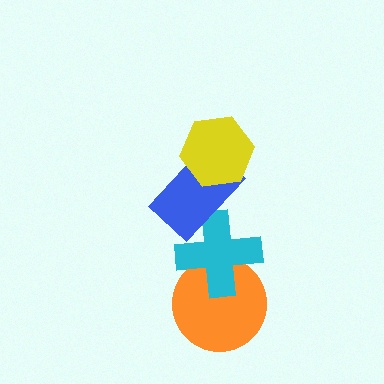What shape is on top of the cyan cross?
The blue rectangle is on top of the cyan cross.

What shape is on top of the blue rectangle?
The yellow hexagon is on top of the blue rectangle.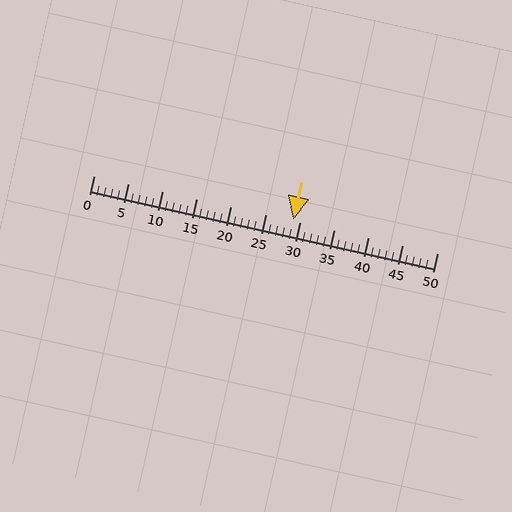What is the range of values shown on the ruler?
The ruler shows values from 0 to 50.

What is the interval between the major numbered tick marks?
The major tick marks are spaced 5 units apart.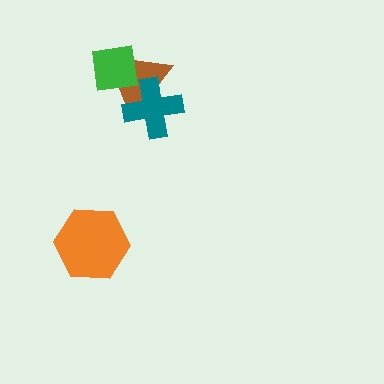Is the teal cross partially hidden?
No, no other shape covers it.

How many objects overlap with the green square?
1 object overlaps with the green square.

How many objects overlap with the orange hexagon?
0 objects overlap with the orange hexagon.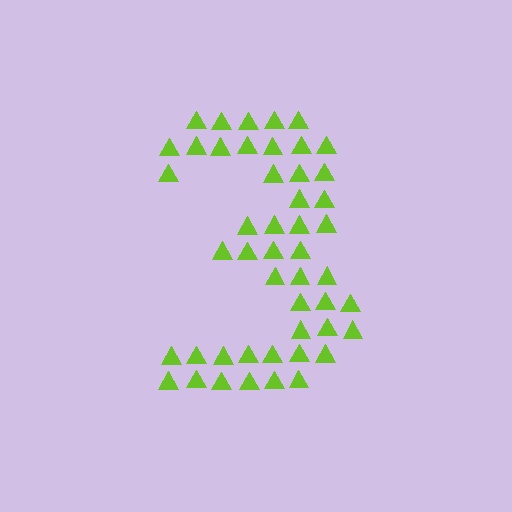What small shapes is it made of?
It is made of small triangles.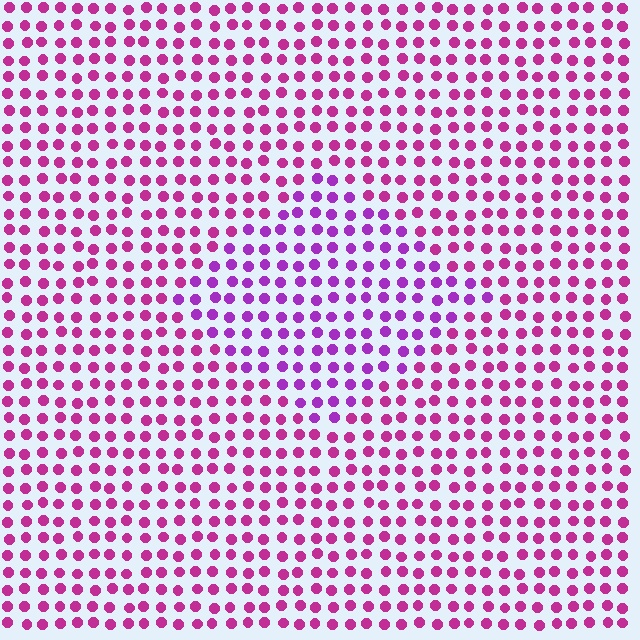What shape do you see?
I see a diamond.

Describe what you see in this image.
The image is filled with small magenta elements in a uniform arrangement. A diamond-shaped region is visible where the elements are tinted to a slightly different hue, forming a subtle color boundary.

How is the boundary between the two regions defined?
The boundary is defined purely by a slight shift in hue (about 30 degrees). Spacing, size, and orientation are identical on both sides.